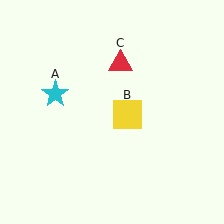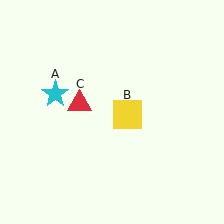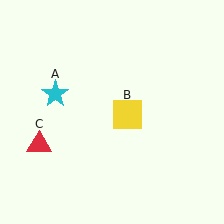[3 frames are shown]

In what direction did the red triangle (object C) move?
The red triangle (object C) moved down and to the left.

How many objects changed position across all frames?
1 object changed position: red triangle (object C).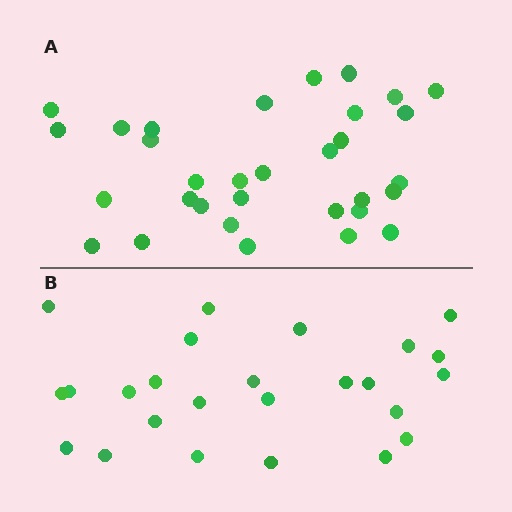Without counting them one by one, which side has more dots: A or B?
Region A (the top region) has more dots.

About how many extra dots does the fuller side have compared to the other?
Region A has roughly 8 or so more dots than region B.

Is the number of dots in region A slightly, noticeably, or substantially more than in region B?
Region A has noticeably more, but not dramatically so. The ratio is roughly 1.3 to 1.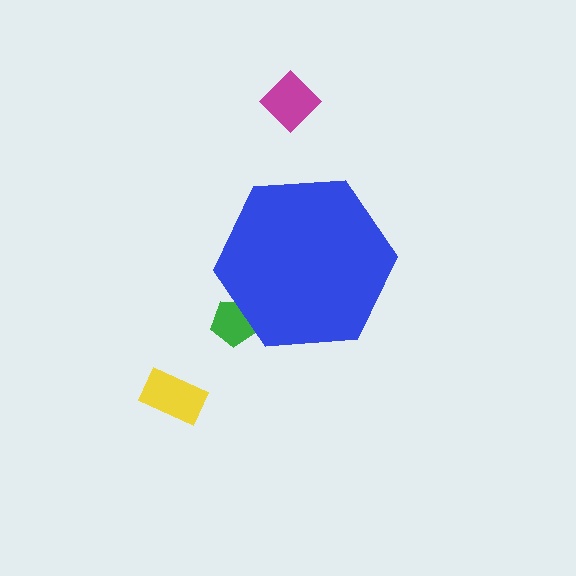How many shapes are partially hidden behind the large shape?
1 shape is partially hidden.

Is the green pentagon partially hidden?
Yes, the green pentagon is partially hidden behind the blue hexagon.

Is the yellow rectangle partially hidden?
No, the yellow rectangle is fully visible.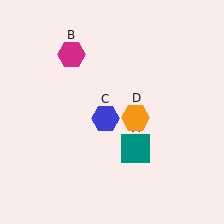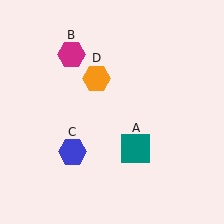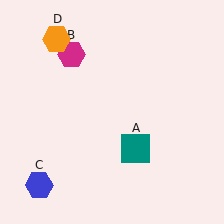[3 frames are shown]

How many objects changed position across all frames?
2 objects changed position: blue hexagon (object C), orange hexagon (object D).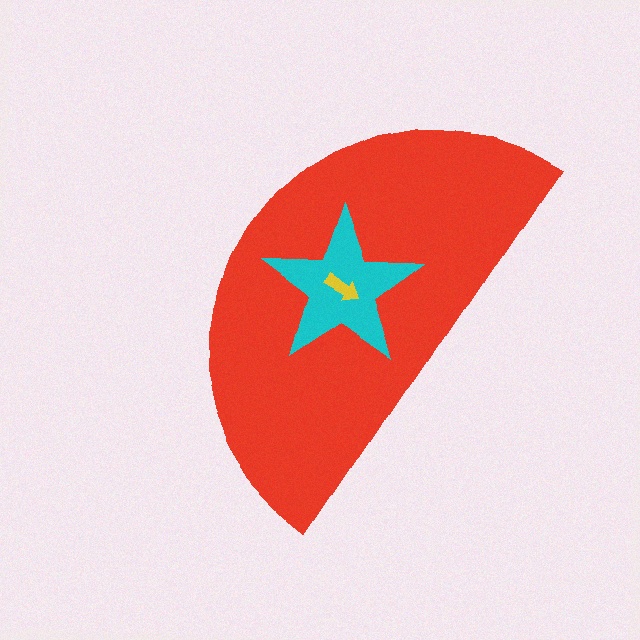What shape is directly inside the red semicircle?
The cyan star.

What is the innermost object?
The yellow arrow.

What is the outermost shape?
The red semicircle.